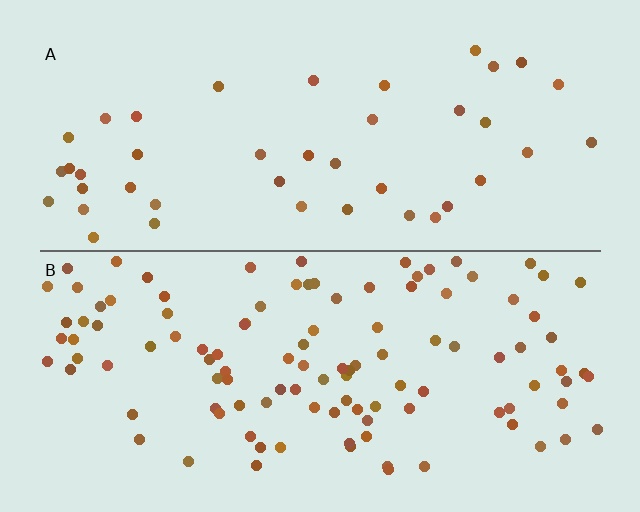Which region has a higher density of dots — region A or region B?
B (the bottom).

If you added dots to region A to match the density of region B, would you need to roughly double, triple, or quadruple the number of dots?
Approximately triple.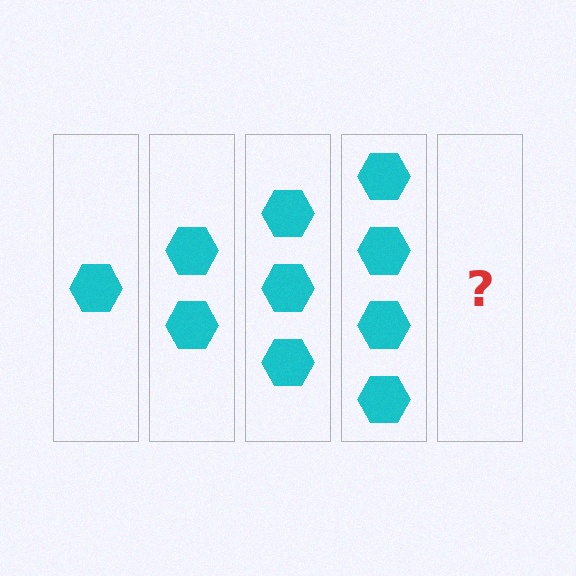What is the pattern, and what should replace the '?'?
The pattern is that each step adds one more hexagon. The '?' should be 5 hexagons.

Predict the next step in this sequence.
The next step is 5 hexagons.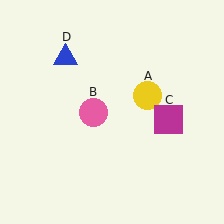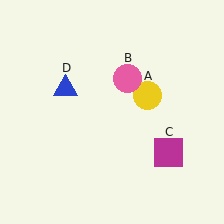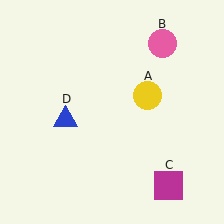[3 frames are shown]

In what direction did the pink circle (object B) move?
The pink circle (object B) moved up and to the right.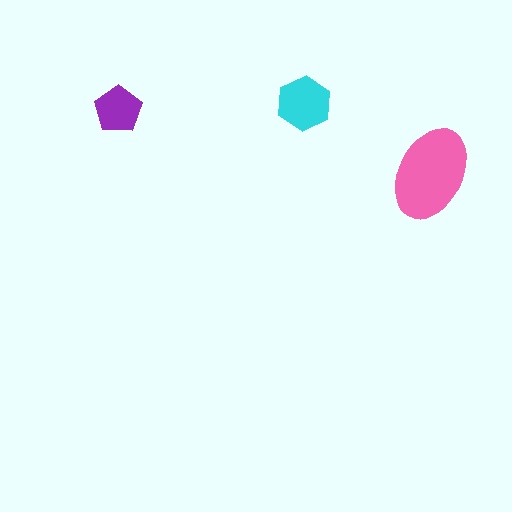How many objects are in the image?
There are 3 objects in the image.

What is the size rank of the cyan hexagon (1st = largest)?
2nd.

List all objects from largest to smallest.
The pink ellipse, the cyan hexagon, the purple pentagon.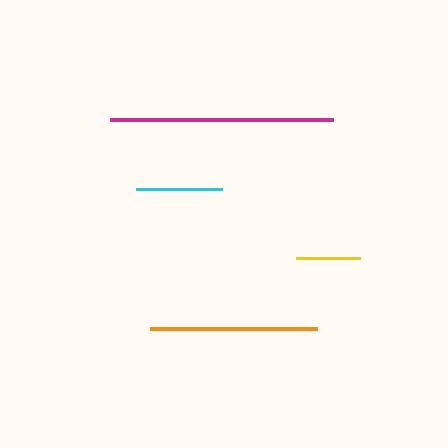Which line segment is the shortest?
The yellow line is the shortest at approximately 64 pixels.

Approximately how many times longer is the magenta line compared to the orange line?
The magenta line is approximately 1.3 times the length of the orange line.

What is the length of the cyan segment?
The cyan segment is approximately 87 pixels long.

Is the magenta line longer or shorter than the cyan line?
The magenta line is longer than the cyan line.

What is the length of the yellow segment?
The yellow segment is approximately 64 pixels long.